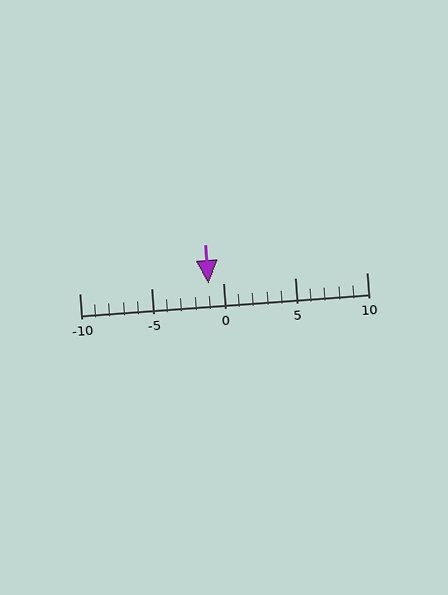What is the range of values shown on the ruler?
The ruler shows values from -10 to 10.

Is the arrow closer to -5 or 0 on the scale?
The arrow is closer to 0.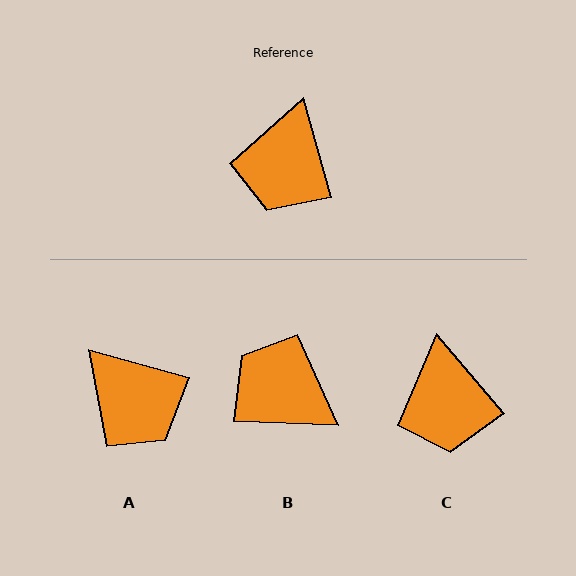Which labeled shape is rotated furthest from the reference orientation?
B, about 108 degrees away.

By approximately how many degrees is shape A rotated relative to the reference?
Approximately 59 degrees counter-clockwise.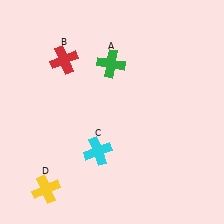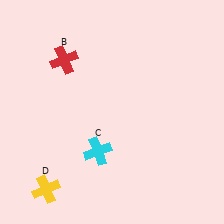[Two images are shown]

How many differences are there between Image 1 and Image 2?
There is 1 difference between the two images.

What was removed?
The green cross (A) was removed in Image 2.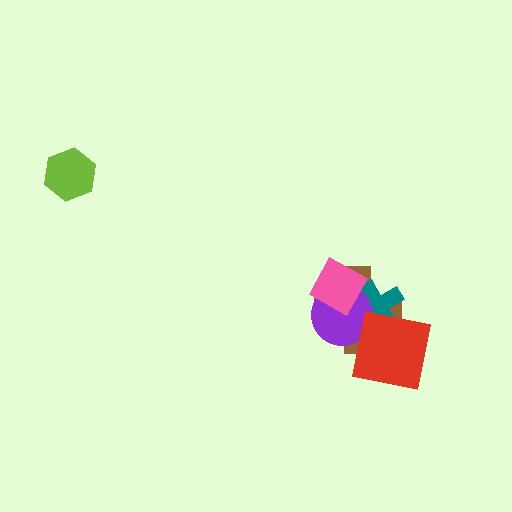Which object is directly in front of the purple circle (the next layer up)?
The pink diamond is directly in front of the purple circle.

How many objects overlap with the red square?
3 objects overlap with the red square.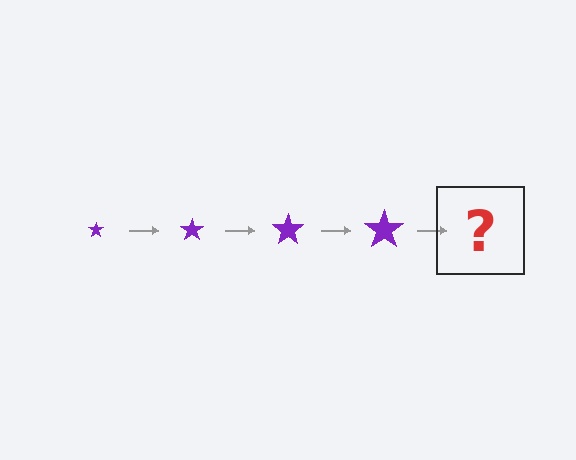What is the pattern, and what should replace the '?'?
The pattern is that the star gets progressively larger each step. The '?' should be a purple star, larger than the previous one.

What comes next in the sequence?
The next element should be a purple star, larger than the previous one.